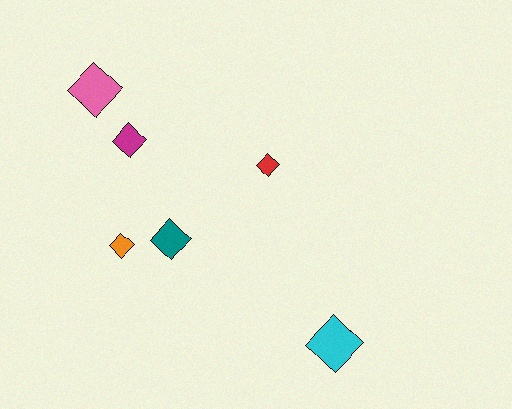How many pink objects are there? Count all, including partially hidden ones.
There is 1 pink object.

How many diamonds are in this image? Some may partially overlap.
There are 6 diamonds.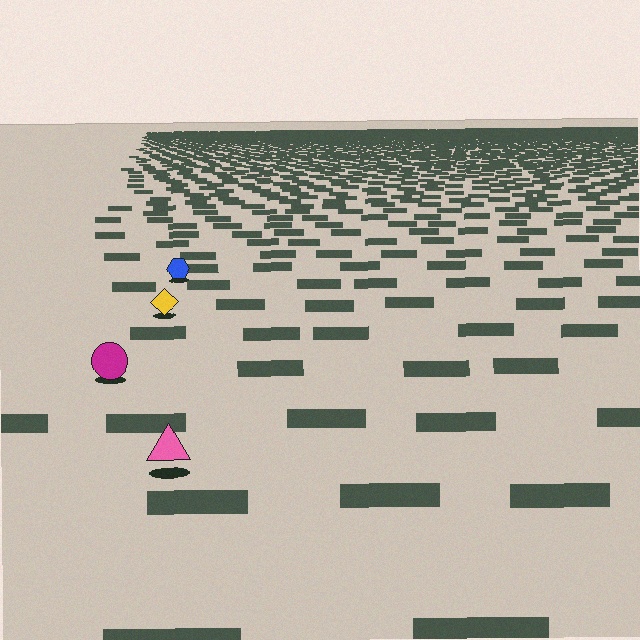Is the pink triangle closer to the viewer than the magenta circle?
Yes. The pink triangle is closer — you can tell from the texture gradient: the ground texture is coarser near it.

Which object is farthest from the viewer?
The blue hexagon is farthest from the viewer. It appears smaller and the ground texture around it is denser.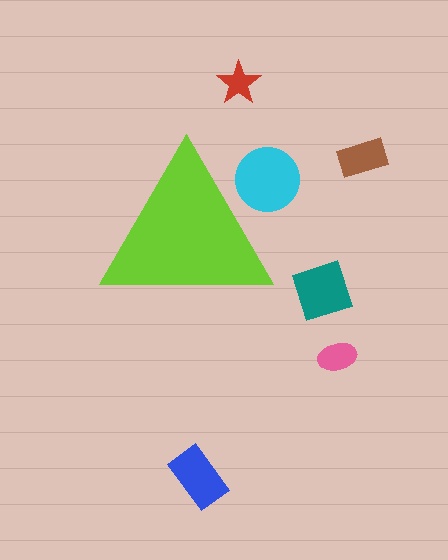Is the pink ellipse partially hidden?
No, the pink ellipse is fully visible.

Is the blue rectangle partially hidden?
No, the blue rectangle is fully visible.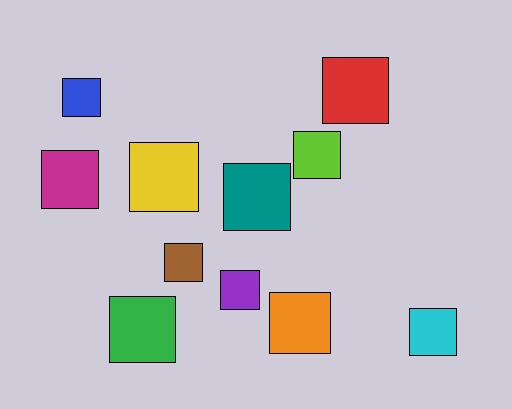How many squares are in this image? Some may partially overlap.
There are 11 squares.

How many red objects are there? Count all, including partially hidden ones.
There is 1 red object.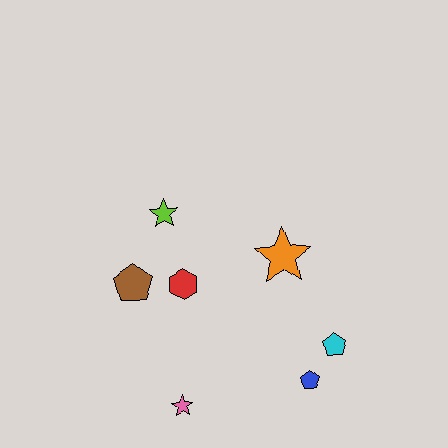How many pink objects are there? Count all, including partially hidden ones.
There is 1 pink object.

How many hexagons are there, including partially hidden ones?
There is 1 hexagon.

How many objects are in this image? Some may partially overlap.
There are 7 objects.